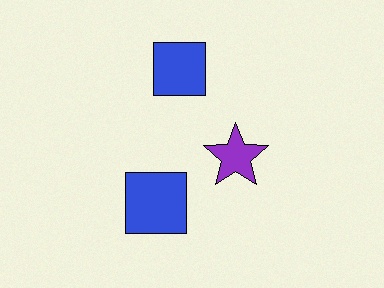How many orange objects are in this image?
There are no orange objects.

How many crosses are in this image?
There are no crosses.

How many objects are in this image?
There are 3 objects.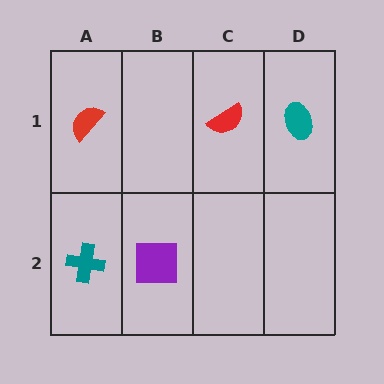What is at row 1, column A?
A red semicircle.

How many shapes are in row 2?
2 shapes.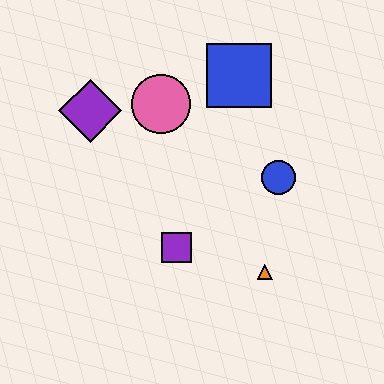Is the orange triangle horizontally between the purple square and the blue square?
No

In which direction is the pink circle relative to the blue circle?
The pink circle is to the left of the blue circle.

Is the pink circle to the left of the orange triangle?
Yes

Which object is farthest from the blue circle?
The purple diamond is farthest from the blue circle.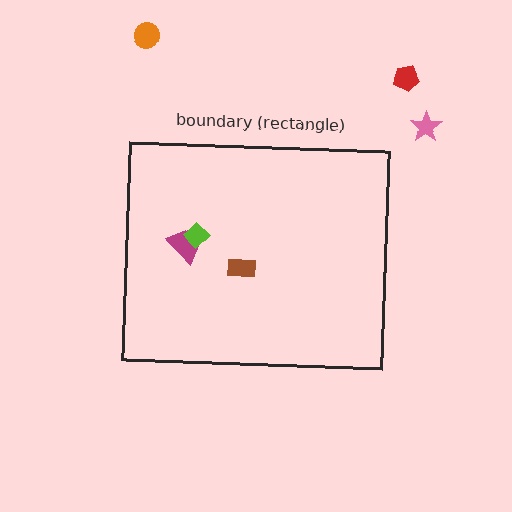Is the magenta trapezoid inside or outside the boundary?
Inside.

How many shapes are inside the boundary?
3 inside, 3 outside.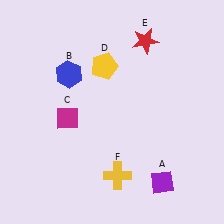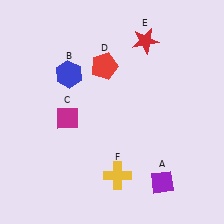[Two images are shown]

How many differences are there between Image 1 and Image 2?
There is 1 difference between the two images.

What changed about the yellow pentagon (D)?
In Image 1, D is yellow. In Image 2, it changed to red.